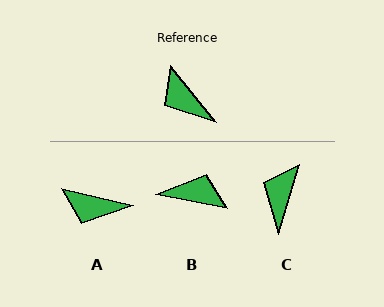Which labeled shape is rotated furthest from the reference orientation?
B, about 140 degrees away.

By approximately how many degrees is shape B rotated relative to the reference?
Approximately 140 degrees clockwise.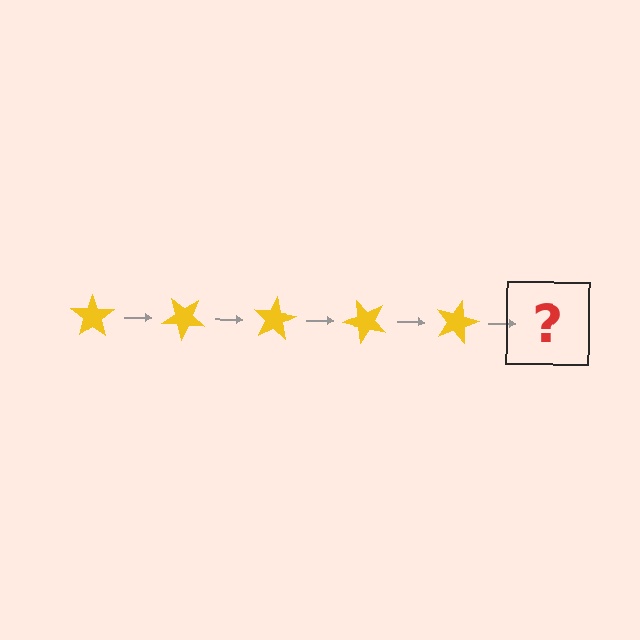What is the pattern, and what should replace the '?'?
The pattern is that the star rotates 40 degrees each step. The '?' should be a yellow star rotated 200 degrees.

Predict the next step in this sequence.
The next step is a yellow star rotated 200 degrees.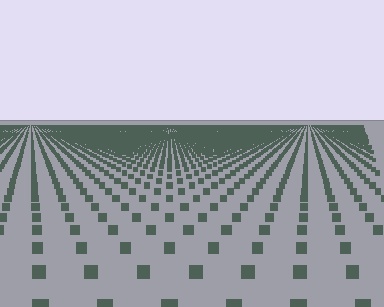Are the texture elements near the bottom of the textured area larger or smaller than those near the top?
Larger. Near the bottom, elements are closer to the viewer and appear at a bigger on-screen size.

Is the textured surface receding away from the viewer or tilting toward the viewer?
The surface is receding away from the viewer. Texture elements get smaller and denser toward the top.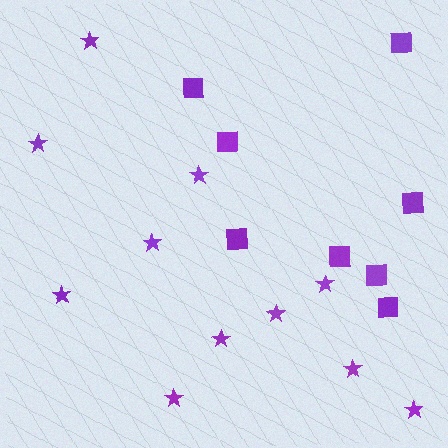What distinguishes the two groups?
There are 2 groups: one group of squares (8) and one group of stars (11).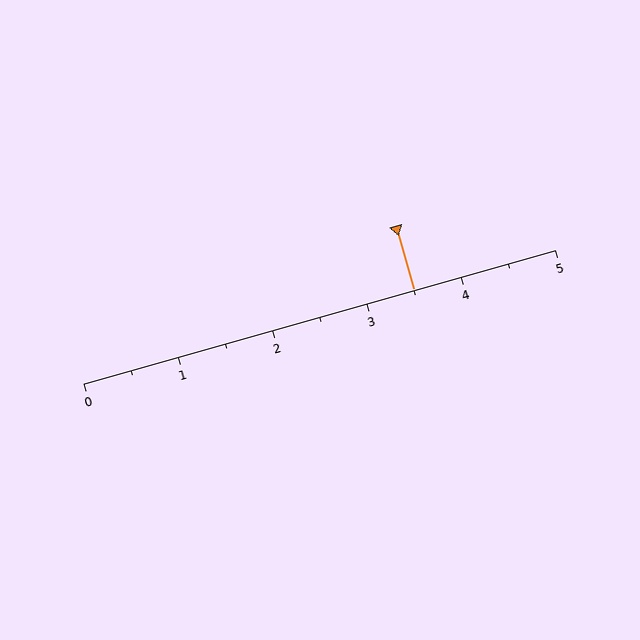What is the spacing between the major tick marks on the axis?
The major ticks are spaced 1 apart.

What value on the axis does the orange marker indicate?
The marker indicates approximately 3.5.